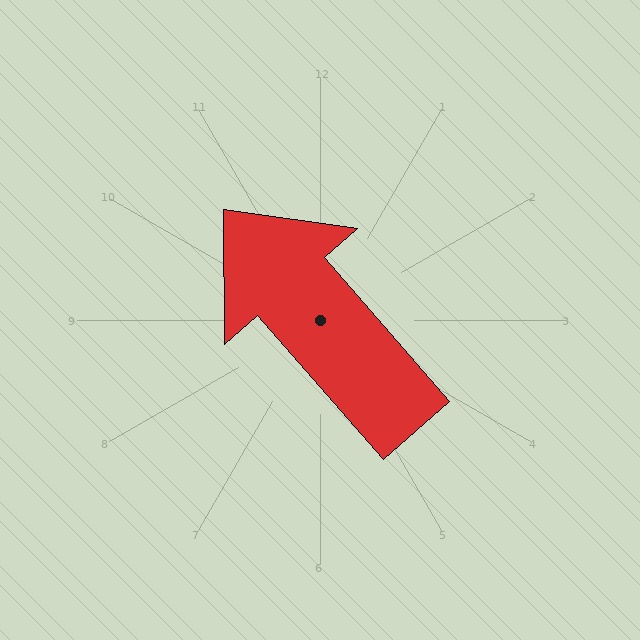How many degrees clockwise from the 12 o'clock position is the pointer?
Approximately 319 degrees.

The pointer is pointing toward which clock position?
Roughly 11 o'clock.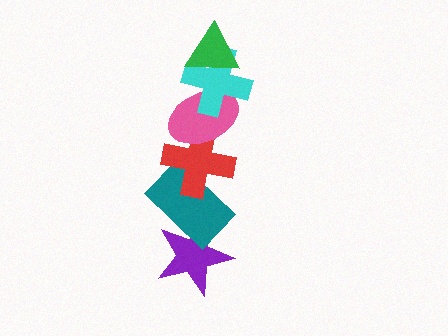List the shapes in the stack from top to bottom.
From top to bottom: the green triangle, the cyan cross, the pink ellipse, the red cross, the teal rectangle, the purple star.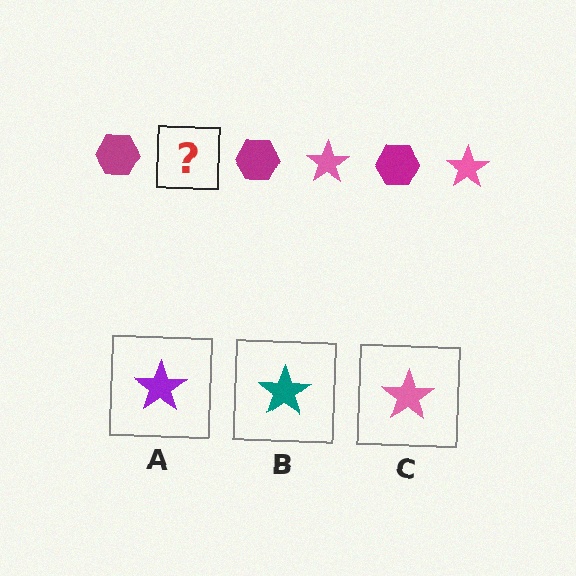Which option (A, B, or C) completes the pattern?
C.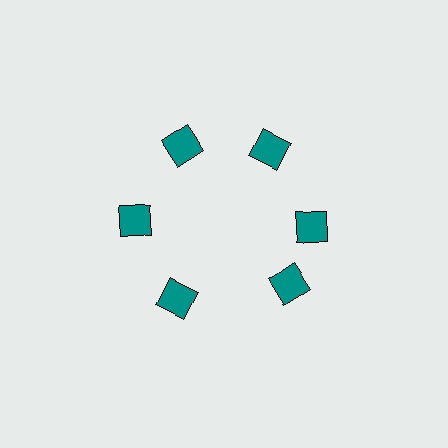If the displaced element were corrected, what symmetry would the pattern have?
It would have 6-fold rotational symmetry — the pattern would map onto itself every 60 degrees.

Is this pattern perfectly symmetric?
No. The 6 teal squares are arranged in a ring, but one element near the 5 o'clock position is rotated out of alignment along the ring, breaking the 6-fold rotational symmetry.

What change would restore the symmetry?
The symmetry would be restored by rotating it back into even spacing with its neighbors so that all 6 squares sit at equal angles and equal distance from the center.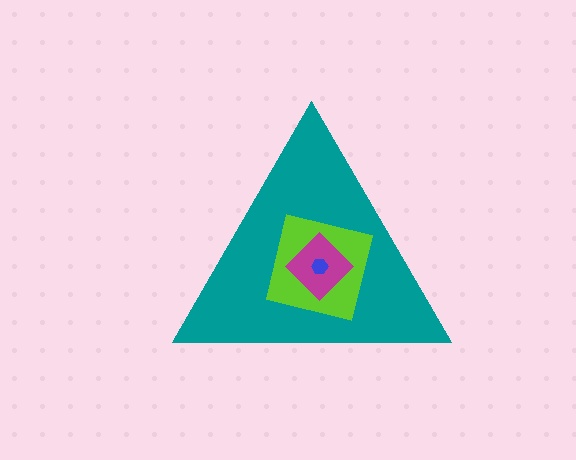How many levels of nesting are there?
4.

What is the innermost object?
The blue hexagon.